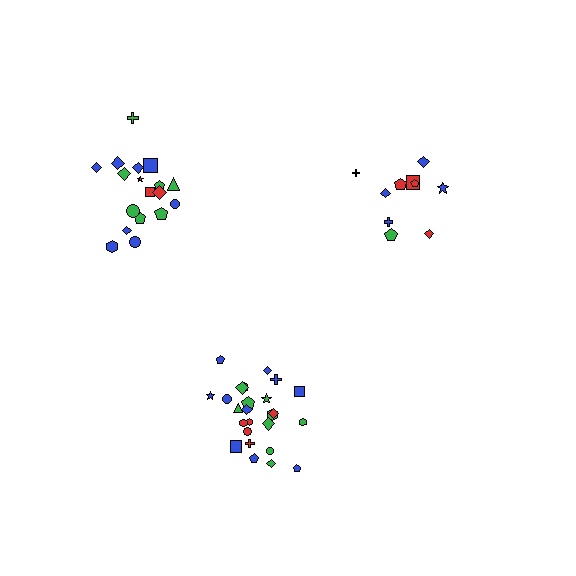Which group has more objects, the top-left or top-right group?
The top-left group.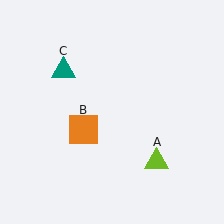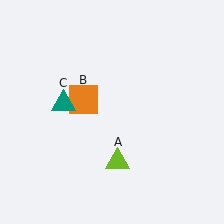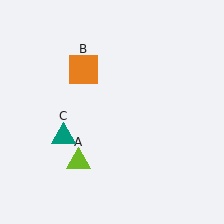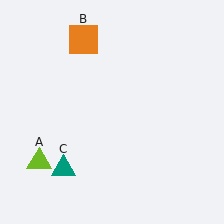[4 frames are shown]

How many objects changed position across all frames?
3 objects changed position: lime triangle (object A), orange square (object B), teal triangle (object C).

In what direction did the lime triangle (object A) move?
The lime triangle (object A) moved left.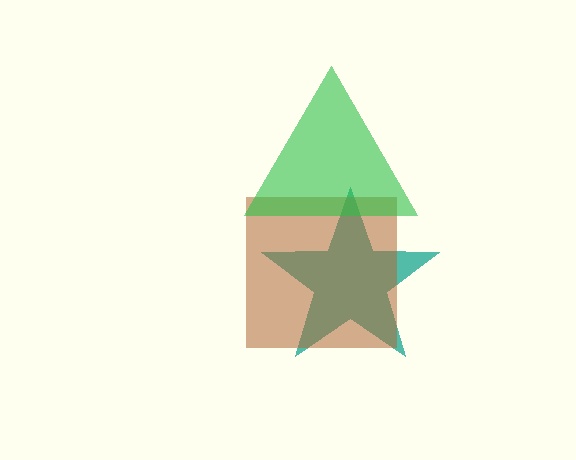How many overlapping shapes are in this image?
There are 3 overlapping shapes in the image.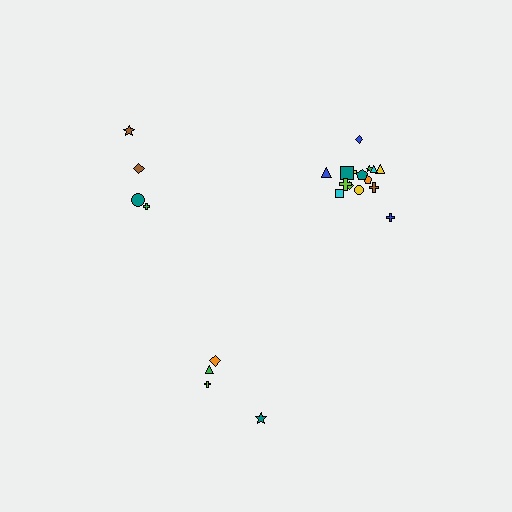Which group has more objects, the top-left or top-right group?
The top-right group.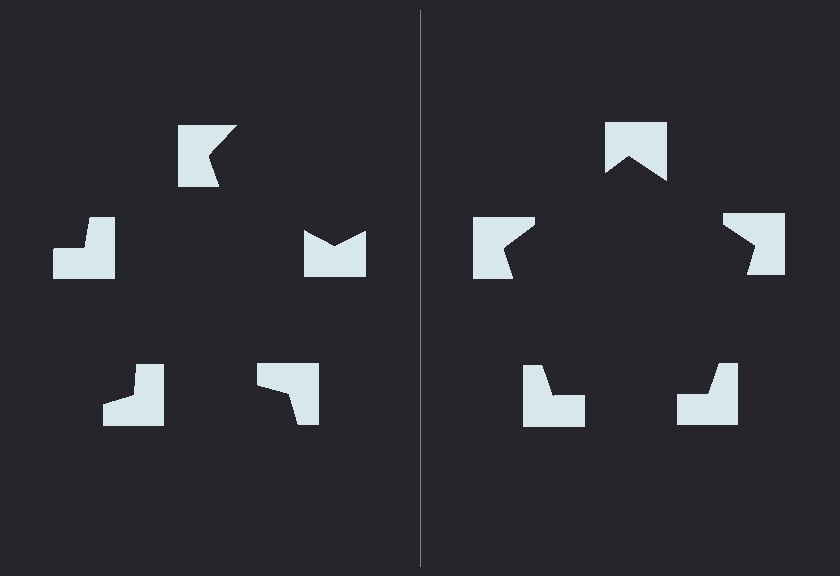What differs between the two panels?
The notched squares are positioned identically on both sides; only the wedge orientations differ. On the right they align to a pentagon; on the left they are misaligned.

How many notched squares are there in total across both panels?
10 — 5 on each side.